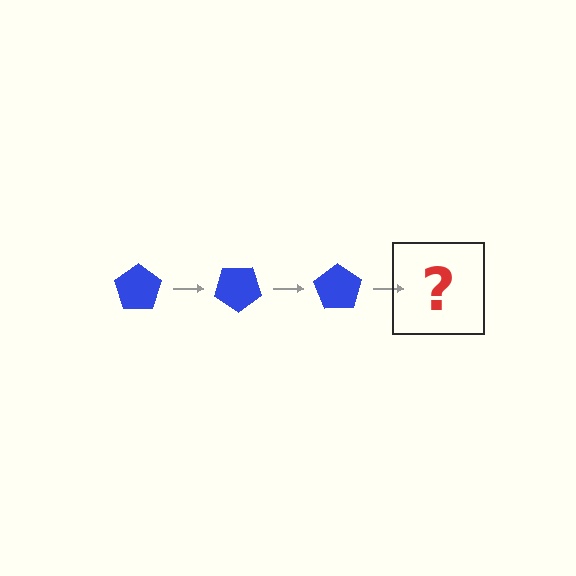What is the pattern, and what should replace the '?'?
The pattern is that the pentagon rotates 35 degrees each step. The '?' should be a blue pentagon rotated 105 degrees.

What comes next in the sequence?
The next element should be a blue pentagon rotated 105 degrees.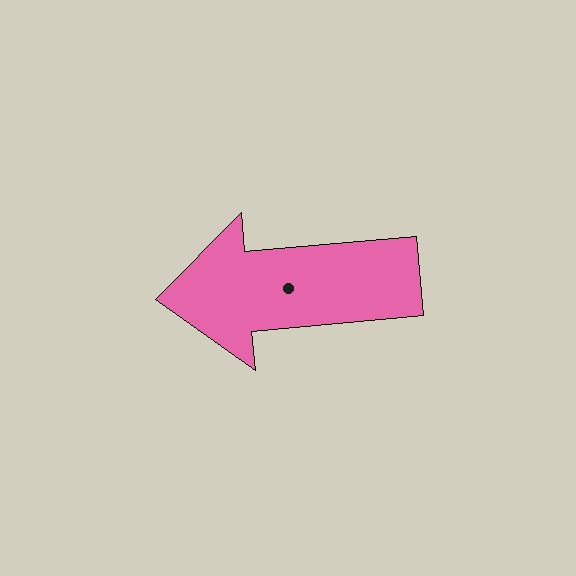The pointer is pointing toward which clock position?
Roughly 9 o'clock.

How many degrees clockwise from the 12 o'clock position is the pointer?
Approximately 265 degrees.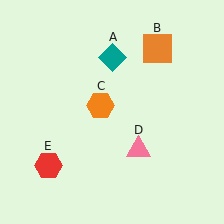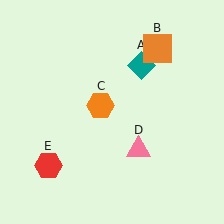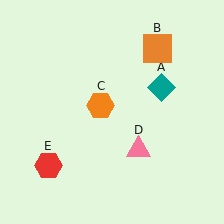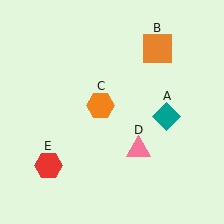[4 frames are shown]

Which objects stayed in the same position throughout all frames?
Orange square (object B) and orange hexagon (object C) and pink triangle (object D) and red hexagon (object E) remained stationary.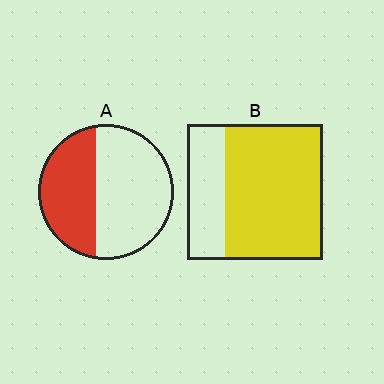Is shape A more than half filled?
No.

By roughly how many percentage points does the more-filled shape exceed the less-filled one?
By roughly 30 percentage points (B over A).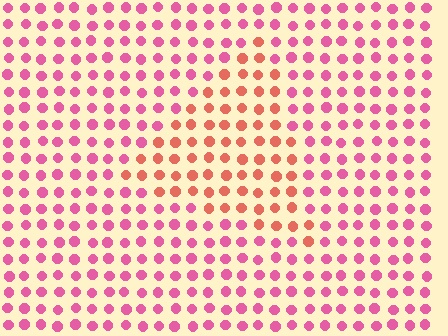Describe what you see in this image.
The image is filled with small pink elements in a uniform arrangement. A triangle-shaped region is visible where the elements are tinted to a slightly different hue, forming a subtle color boundary.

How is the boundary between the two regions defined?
The boundary is defined purely by a slight shift in hue (about 37 degrees). Spacing, size, and orientation are identical on both sides.